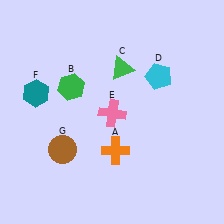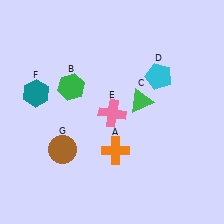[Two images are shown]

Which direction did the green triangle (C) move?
The green triangle (C) moved down.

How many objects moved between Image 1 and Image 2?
1 object moved between the two images.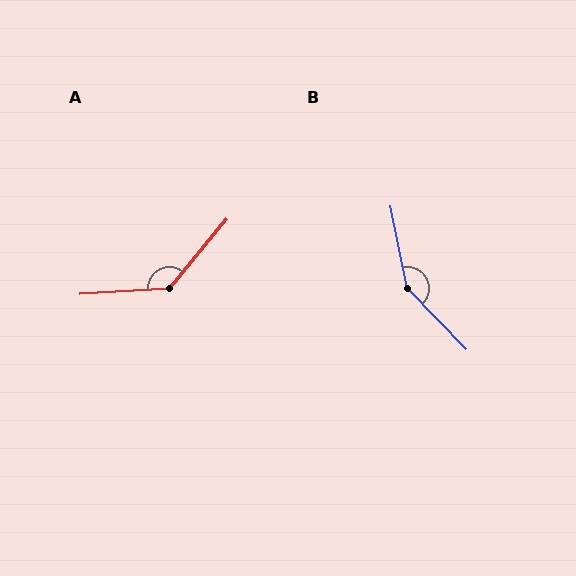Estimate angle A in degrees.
Approximately 133 degrees.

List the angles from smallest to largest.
A (133°), B (147°).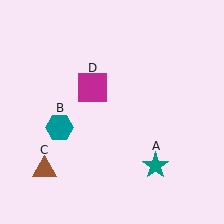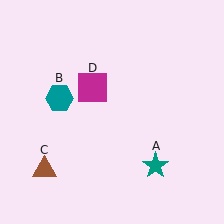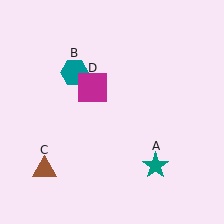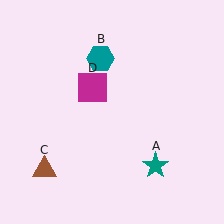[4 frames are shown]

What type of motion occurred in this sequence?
The teal hexagon (object B) rotated clockwise around the center of the scene.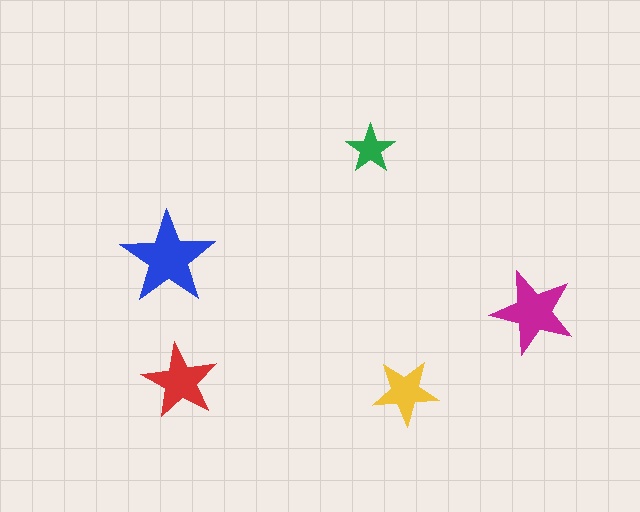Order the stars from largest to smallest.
the blue one, the magenta one, the red one, the yellow one, the green one.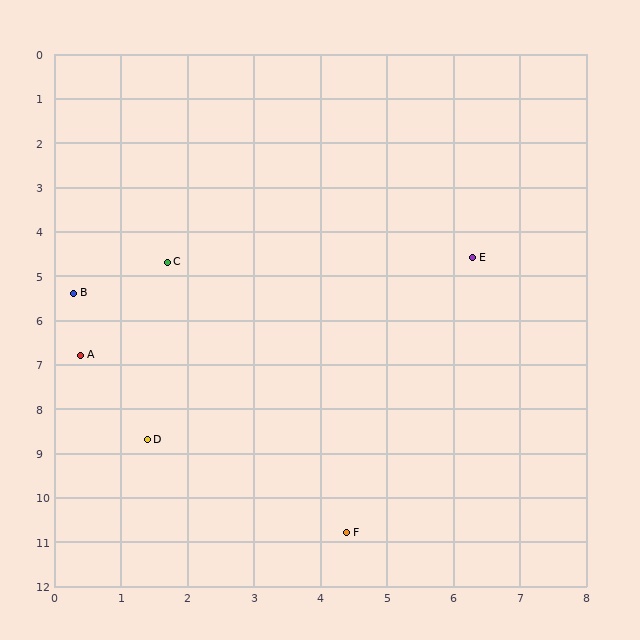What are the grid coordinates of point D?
Point D is at approximately (1.4, 8.7).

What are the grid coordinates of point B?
Point B is at approximately (0.3, 5.4).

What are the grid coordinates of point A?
Point A is at approximately (0.4, 6.8).